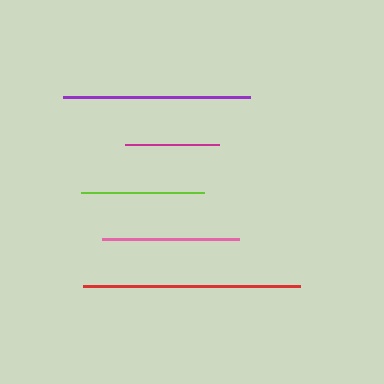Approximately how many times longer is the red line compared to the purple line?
The red line is approximately 1.2 times the length of the purple line.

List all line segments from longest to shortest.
From longest to shortest: red, purple, pink, lime, magenta.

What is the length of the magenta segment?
The magenta segment is approximately 94 pixels long.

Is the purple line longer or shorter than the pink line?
The purple line is longer than the pink line.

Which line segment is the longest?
The red line is the longest at approximately 217 pixels.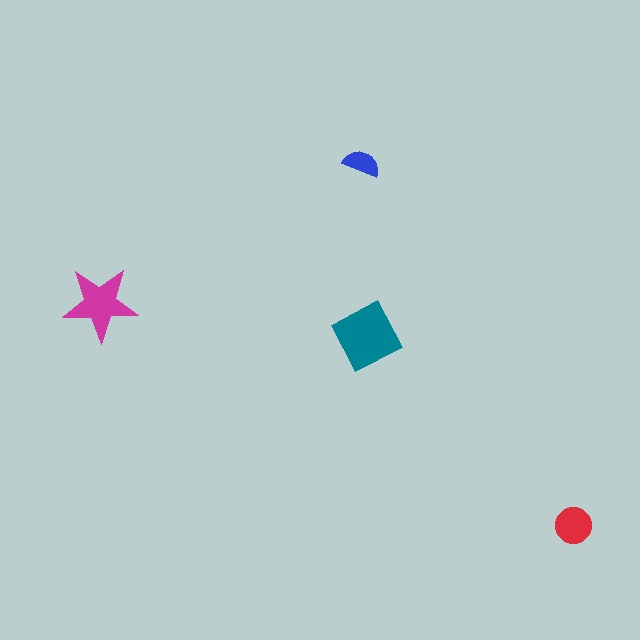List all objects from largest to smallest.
The teal square, the magenta star, the red circle, the blue semicircle.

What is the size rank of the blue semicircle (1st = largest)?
4th.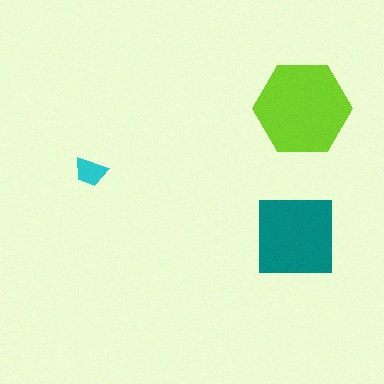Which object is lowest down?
The teal square is bottommost.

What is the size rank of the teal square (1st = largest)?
2nd.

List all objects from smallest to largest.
The cyan trapezoid, the teal square, the lime hexagon.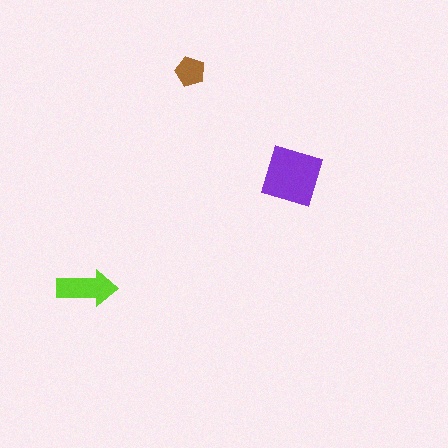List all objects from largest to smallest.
The purple diamond, the lime arrow, the brown pentagon.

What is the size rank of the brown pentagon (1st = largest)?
3rd.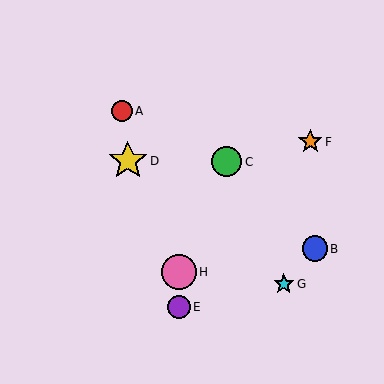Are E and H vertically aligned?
Yes, both are at x≈179.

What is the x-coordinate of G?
Object G is at x≈284.